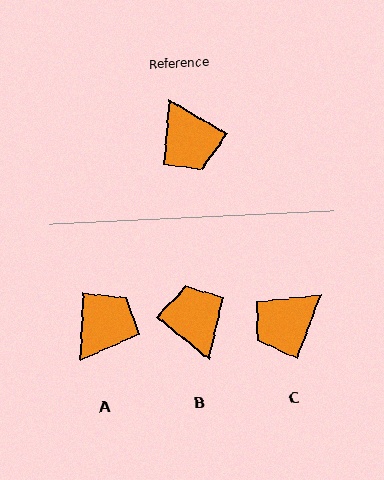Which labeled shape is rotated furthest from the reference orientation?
B, about 172 degrees away.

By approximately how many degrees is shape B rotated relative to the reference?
Approximately 172 degrees counter-clockwise.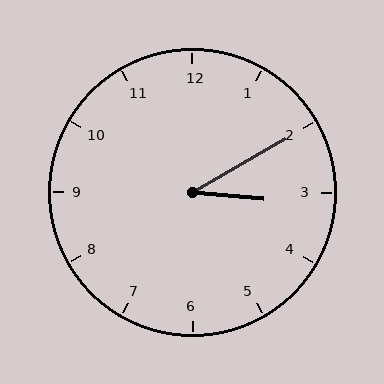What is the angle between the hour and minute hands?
Approximately 35 degrees.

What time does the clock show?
3:10.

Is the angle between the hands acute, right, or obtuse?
It is acute.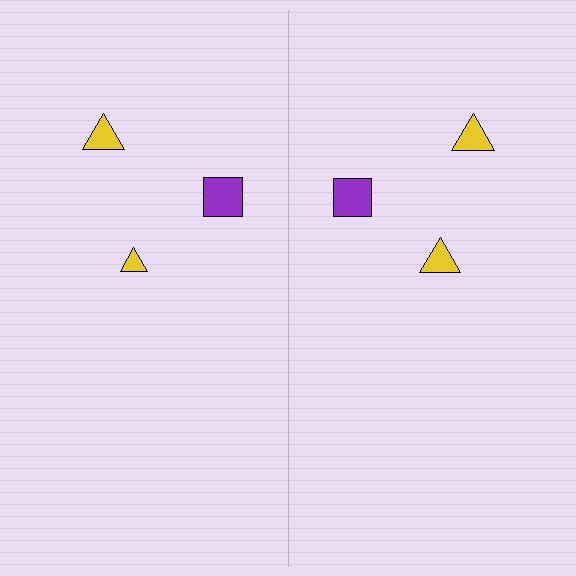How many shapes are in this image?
There are 6 shapes in this image.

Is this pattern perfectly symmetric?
No, the pattern is not perfectly symmetric. The yellow triangle on the right side has a different size than its mirror counterpart.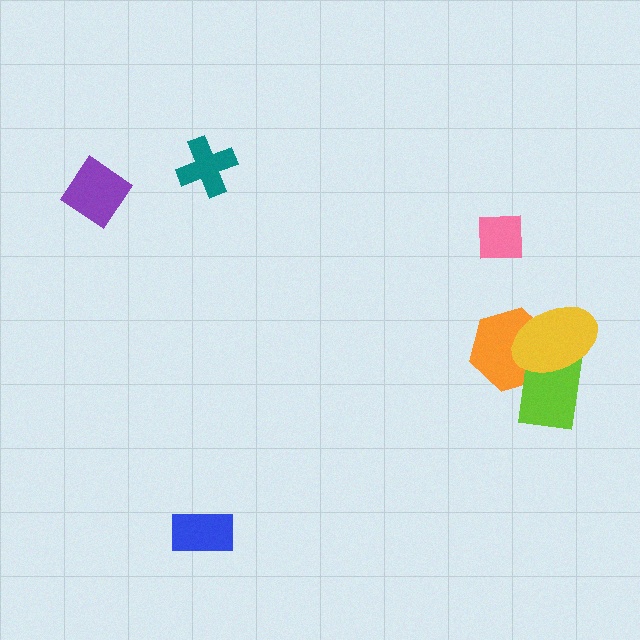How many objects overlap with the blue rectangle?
0 objects overlap with the blue rectangle.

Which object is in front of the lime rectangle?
The yellow ellipse is in front of the lime rectangle.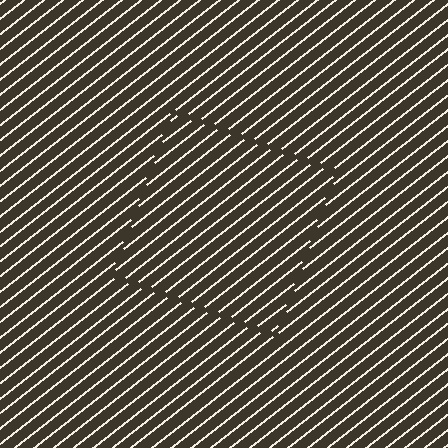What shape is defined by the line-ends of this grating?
An illusory square. The interior of the shape contains the same grating, shifted by half a period — the contour is defined by the phase discontinuity where line-ends from the inner and outer gratings abut.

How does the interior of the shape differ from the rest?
The interior of the shape contains the same grating, shifted by half a period — the contour is defined by the phase discontinuity where line-ends from the inner and outer gratings abut.